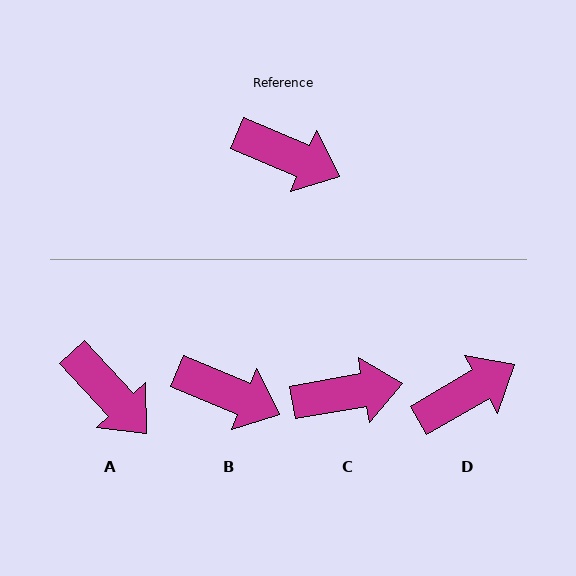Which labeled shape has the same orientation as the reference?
B.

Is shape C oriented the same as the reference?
No, it is off by about 33 degrees.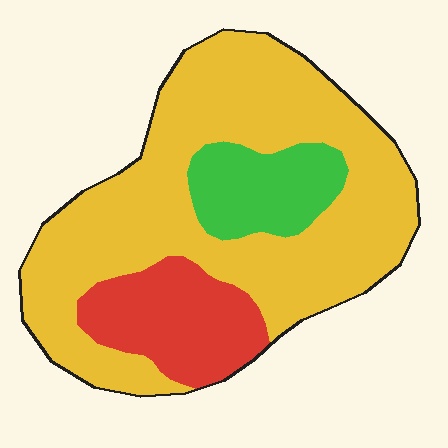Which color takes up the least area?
Green, at roughly 15%.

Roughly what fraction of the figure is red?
Red takes up between a sixth and a third of the figure.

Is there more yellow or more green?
Yellow.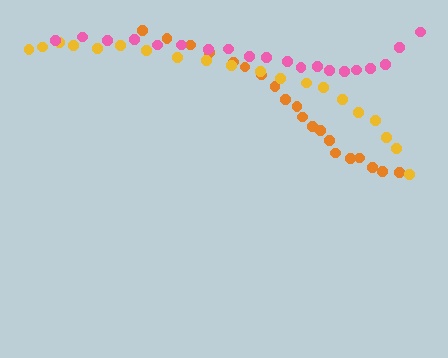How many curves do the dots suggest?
There are 3 distinct paths.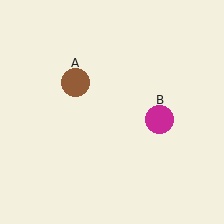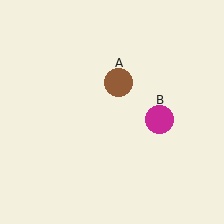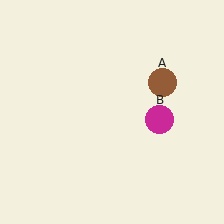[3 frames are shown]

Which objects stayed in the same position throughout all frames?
Magenta circle (object B) remained stationary.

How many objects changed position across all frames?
1 object changed position: brown circle (object A).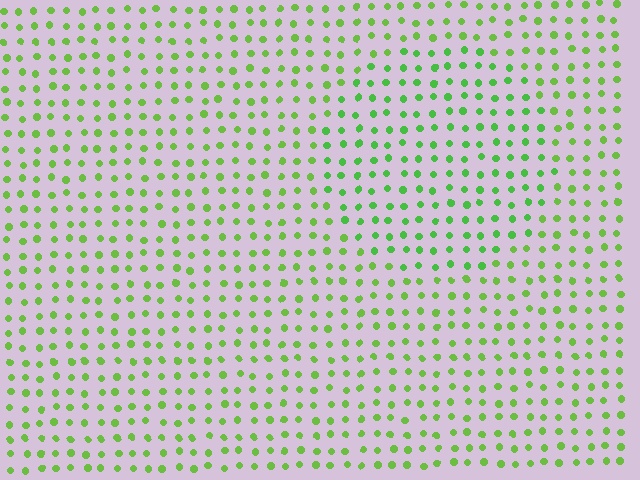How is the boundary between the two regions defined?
The boundary is defined purely by a slight shift in hue (about 18 degrees). Spacing, size, and orientation are identical on both sides.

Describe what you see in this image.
The image is filled with small lime elements in a uniform arrangement. A circle-shaped region is visible where the elements are tinted to a slightly different hue, forming a subtle color boundary.